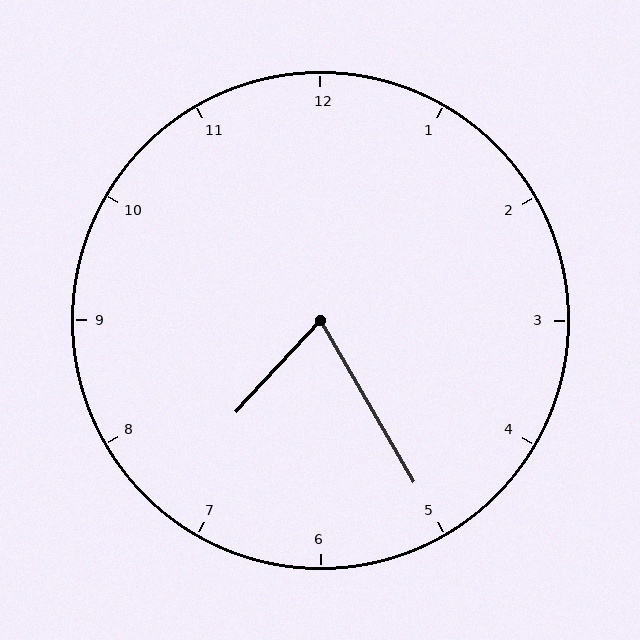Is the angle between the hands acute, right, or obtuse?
It is acute.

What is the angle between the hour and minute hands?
Approximately 72 degrees.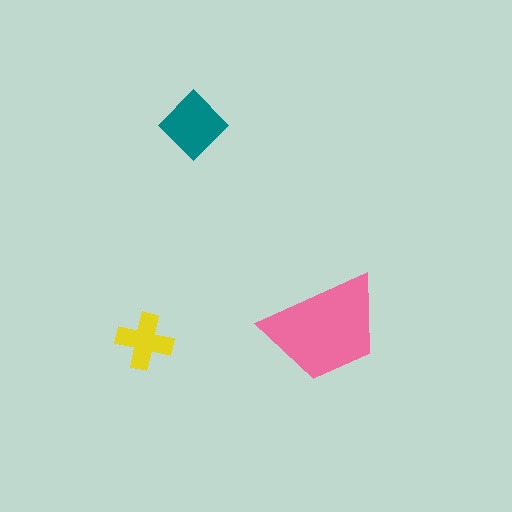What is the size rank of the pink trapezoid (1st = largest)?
1st.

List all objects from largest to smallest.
The pink trapezoid, the teal diamond, the yellow cross.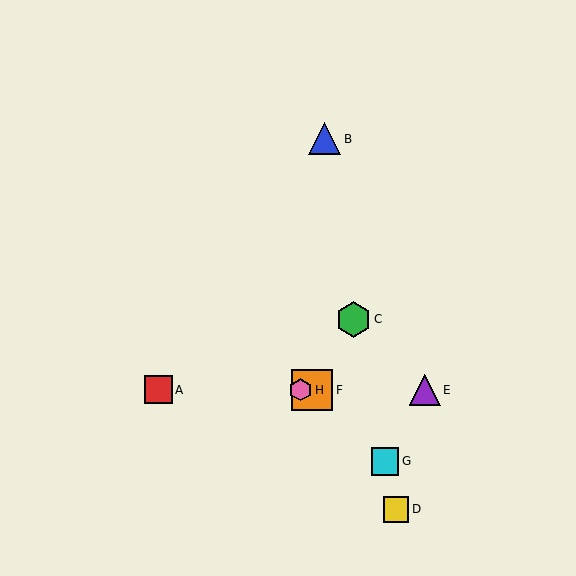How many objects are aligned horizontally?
4 objects (A, E, F, H) are aligned horizontally.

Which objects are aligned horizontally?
Objects A, E, F, H are aligned horizontally.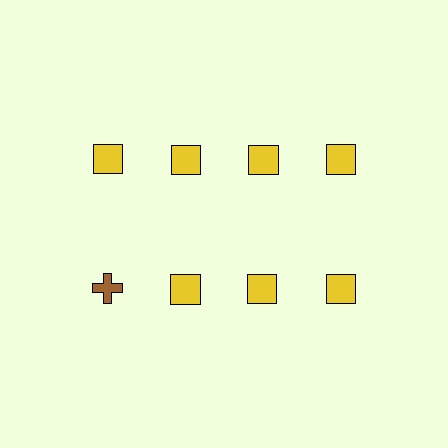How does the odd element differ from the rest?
It differs in both color (brown instead of yellow) and shape (cross instead of square).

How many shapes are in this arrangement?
There are 8 shapes arranged in a grid pattern.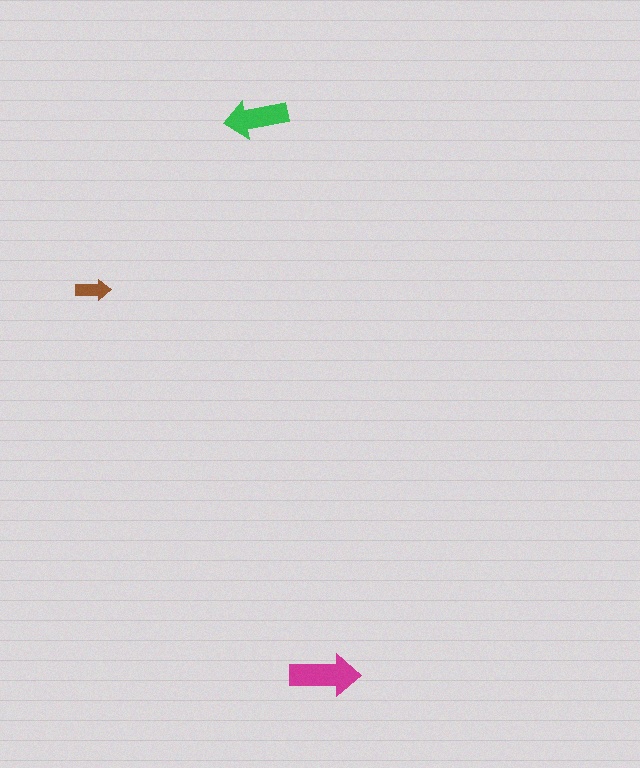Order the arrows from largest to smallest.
the magenta one, the green one, the brown one.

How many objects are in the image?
There are 3 objects in the image.